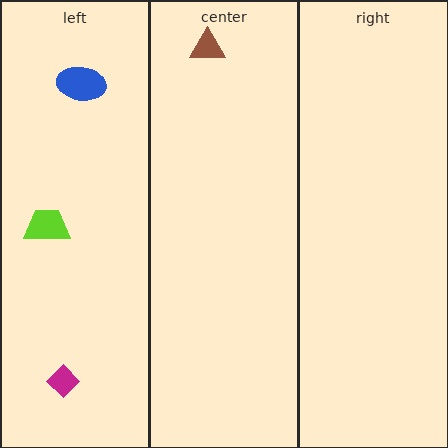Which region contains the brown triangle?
The center region.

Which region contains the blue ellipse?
The left region.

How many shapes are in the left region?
3.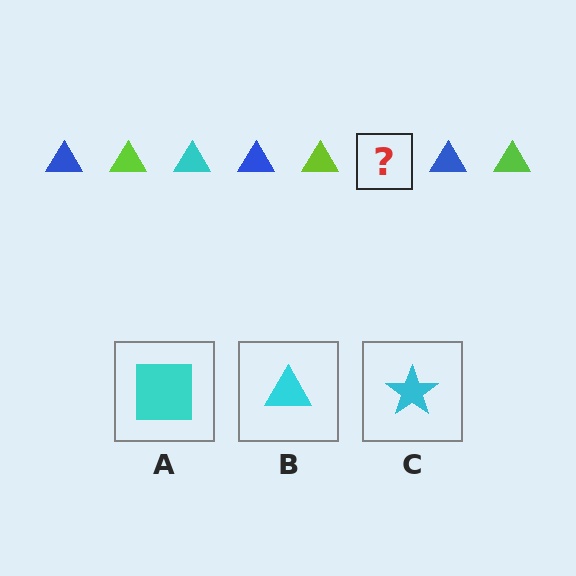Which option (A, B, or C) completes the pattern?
B.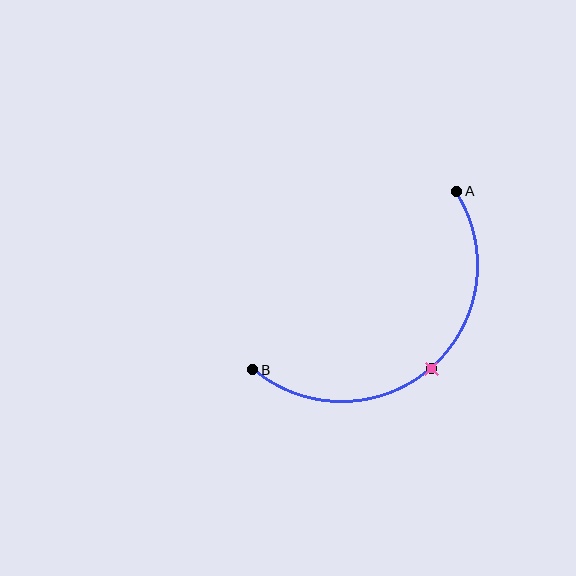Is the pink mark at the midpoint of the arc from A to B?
Yes. The pink mark lies on the arc at equal arc-length from both A and B — it is the arc midpoint.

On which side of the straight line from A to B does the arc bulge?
The arc bulges below and to the right of the straight line connecting A and B.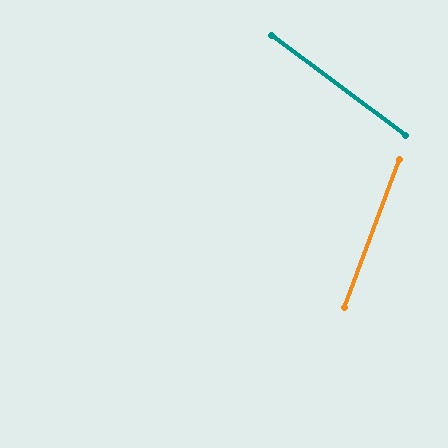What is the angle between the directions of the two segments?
Approximately 74 degrees.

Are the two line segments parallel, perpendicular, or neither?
Neither parallel nor perpendicular — they differ by about 74°.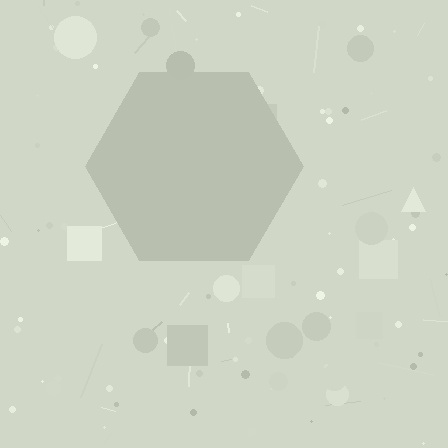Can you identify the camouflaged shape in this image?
The camouflaged shape is a hexagon.